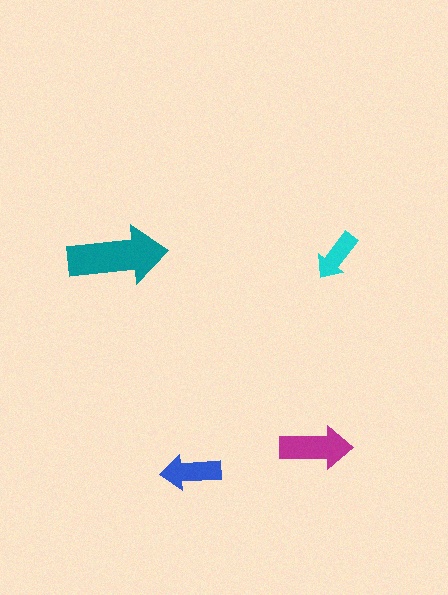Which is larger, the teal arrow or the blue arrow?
The teal one.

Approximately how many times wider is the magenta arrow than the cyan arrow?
About 1.5 times wider.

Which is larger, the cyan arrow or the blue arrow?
The blue one.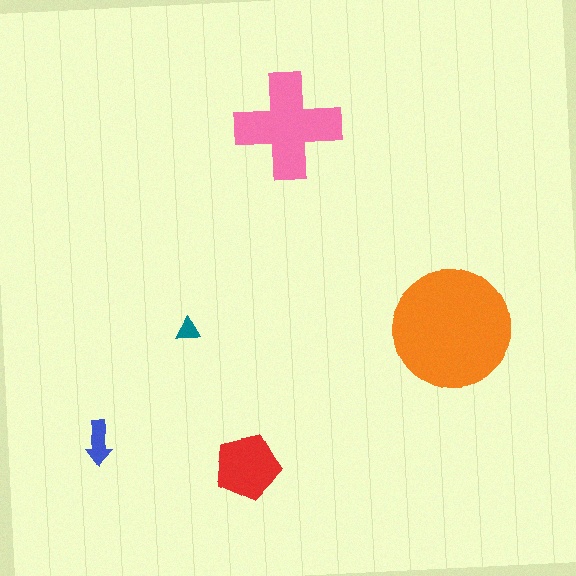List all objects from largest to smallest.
The orange circle, the pink cross, the red pentagon, the blue arrow, the teal triangle.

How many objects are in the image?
There are 5 objects in the image.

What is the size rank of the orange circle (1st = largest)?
1st.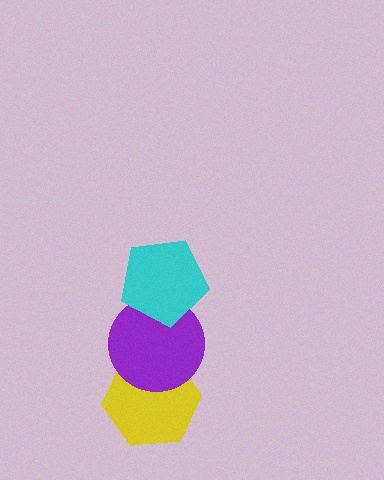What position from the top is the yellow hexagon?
The yellow hexagon is 3rd from the top.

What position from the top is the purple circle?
The purple circle is 2nd from the top.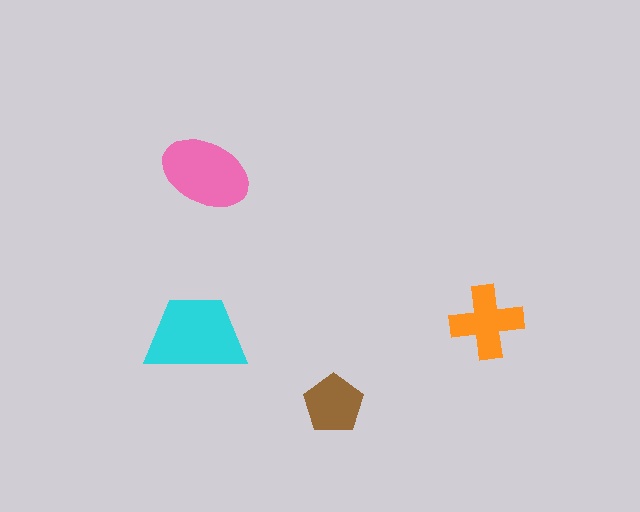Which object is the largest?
The cyan trapezoid.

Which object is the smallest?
The brown pentagon.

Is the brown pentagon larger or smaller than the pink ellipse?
Smaller.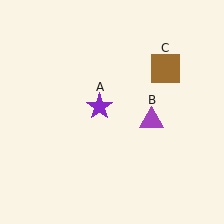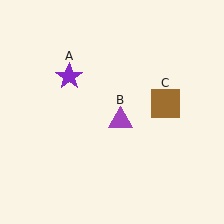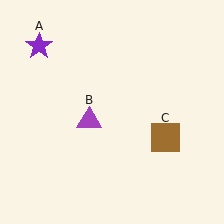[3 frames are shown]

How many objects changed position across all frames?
3 objects changed position: purple star (object A), purple triangle (object B), brown square (object C).